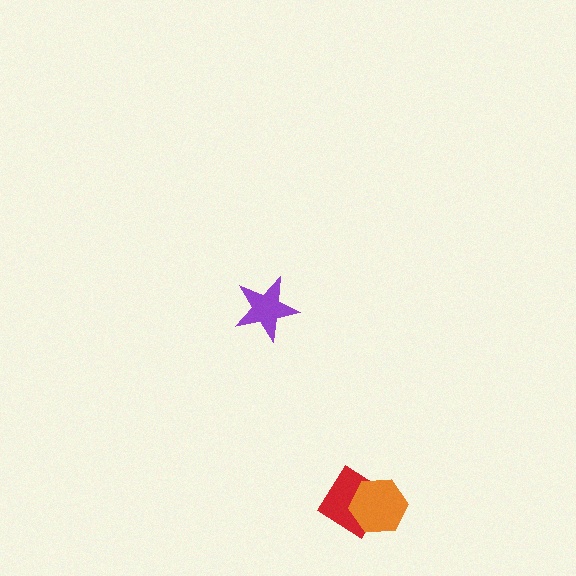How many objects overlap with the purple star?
0 objects overlap with the purple star.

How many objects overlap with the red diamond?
1 object overlaps with the red diamond.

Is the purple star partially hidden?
No, no other shape covers it.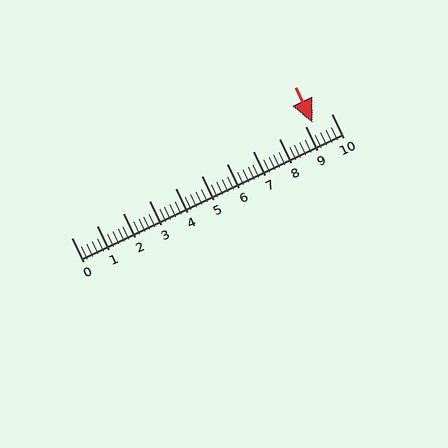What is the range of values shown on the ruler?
The ruler shows values from 0 to 10.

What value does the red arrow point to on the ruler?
The red arrow points to approximately 9.3.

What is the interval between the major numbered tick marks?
The major tick marks are spaced 1 units apart.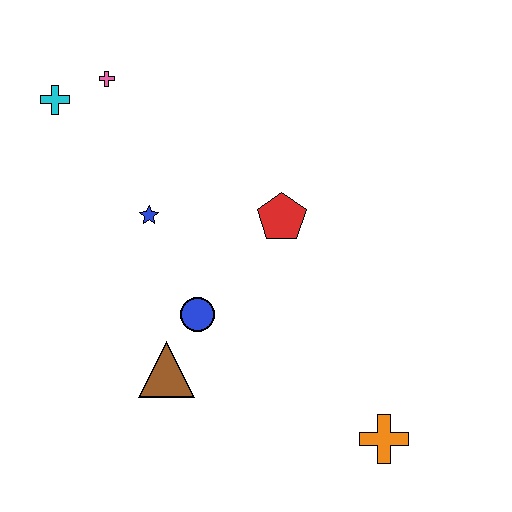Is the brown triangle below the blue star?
Yes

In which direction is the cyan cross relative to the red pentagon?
The cyan cross is to the left of the red pentagon.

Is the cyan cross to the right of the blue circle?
No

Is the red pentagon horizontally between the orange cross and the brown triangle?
Yes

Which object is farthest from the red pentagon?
The cyan cross is farthest from the red pentagon.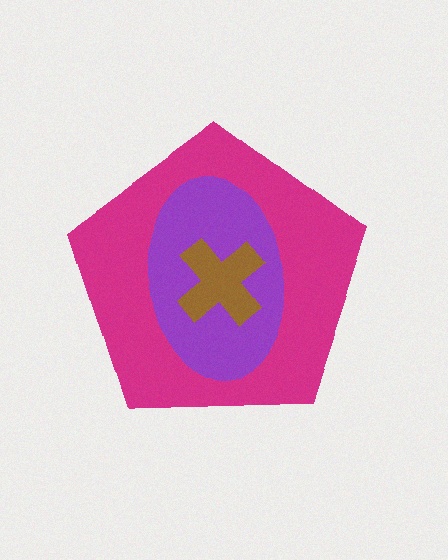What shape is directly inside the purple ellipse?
The brown cross.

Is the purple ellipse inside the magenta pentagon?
Yes.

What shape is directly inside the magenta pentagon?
The purple ellipse.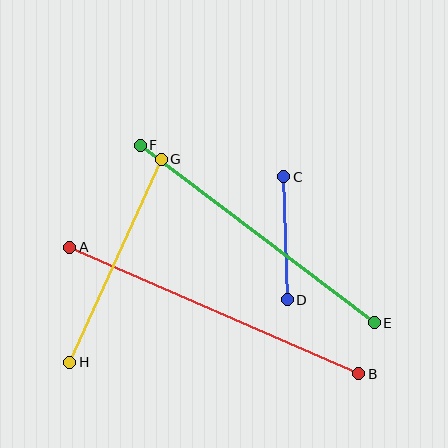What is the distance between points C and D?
The distance is approximately 123 pixels.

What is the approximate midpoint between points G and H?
The midpoint is at approximately (116, 261) pixels.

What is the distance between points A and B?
The distance is approximately 316 pixels.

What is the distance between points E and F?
The distance is approximately 294 pixels.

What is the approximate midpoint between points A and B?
The midpoint is at approximately (214, 311) pixels.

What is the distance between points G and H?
The distance is approximately 223 pixels.